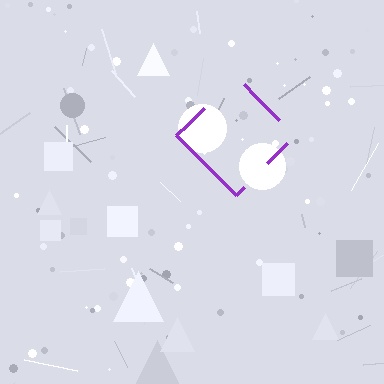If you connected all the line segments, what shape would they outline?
They would outline a diamond.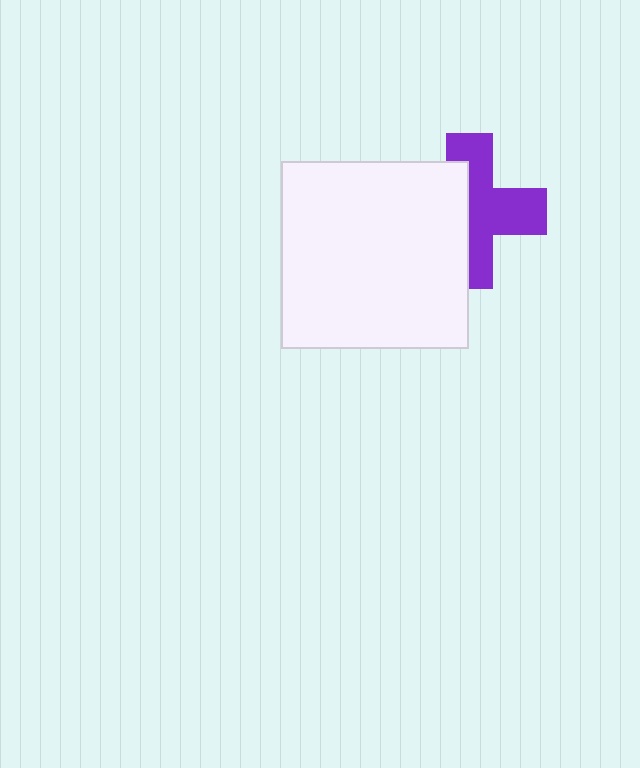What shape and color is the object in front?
The object in front is a white square.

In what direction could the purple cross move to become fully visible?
The purple cross could move right. That would shift it out from behind the white square entirely.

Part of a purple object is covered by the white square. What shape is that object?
It is a cross.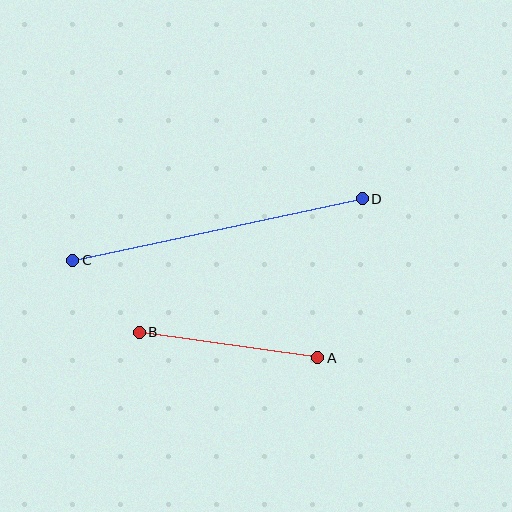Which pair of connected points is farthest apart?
Points C and D are farthest apart.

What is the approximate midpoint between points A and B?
The midpoint is at approximately (228, 345) pixels.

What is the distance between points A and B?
The distance is approximately 180 pixels.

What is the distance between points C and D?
The distance is approximately 296 pixels.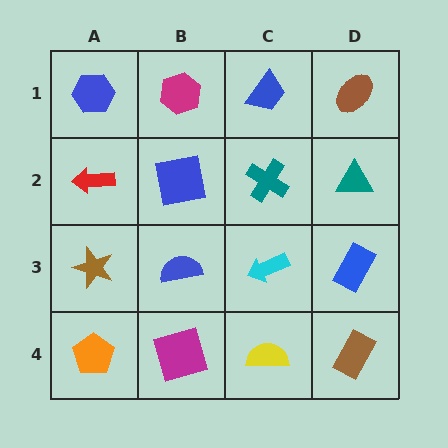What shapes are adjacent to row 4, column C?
A cyan arrow (row 3, column C), a magenta square (row 4, column B), a brown rectangle (row 4, column D).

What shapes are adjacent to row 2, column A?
A blue hexagon (row 1, column A), a brown star (row 3, column A), a blue square (row 2, column B).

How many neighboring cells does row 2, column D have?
3.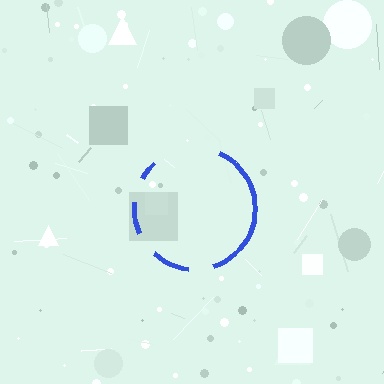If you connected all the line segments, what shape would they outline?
They would outline a circle.